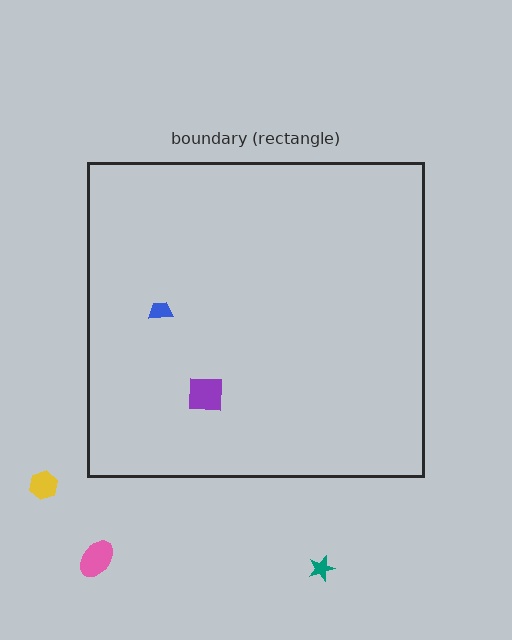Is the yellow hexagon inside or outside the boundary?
Outside.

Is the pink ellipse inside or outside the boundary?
Outside.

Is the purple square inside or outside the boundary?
Inside.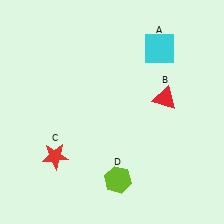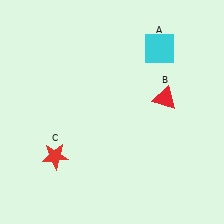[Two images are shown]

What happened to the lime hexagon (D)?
The lime hexagon (D) was removed in Image 2. It was in the bottom-right area of Image 1.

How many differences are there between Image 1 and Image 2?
There is 1 difference between the two images.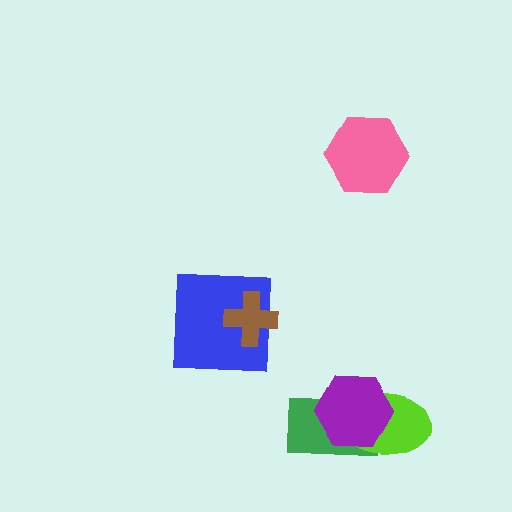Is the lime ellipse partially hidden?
Yes, it is partially covered by another shape.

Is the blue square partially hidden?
Yes, it is partially covered by another shape.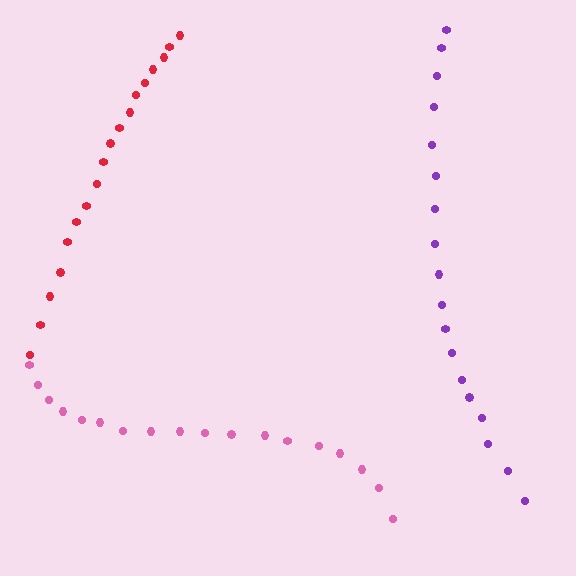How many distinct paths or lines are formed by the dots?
There are 3 distinct paths.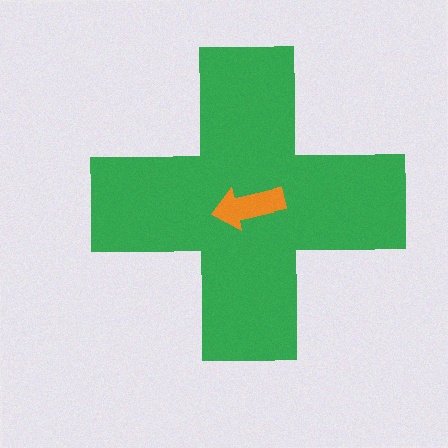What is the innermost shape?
The orange arrow.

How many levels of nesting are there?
2.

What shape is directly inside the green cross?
The orange arrow.